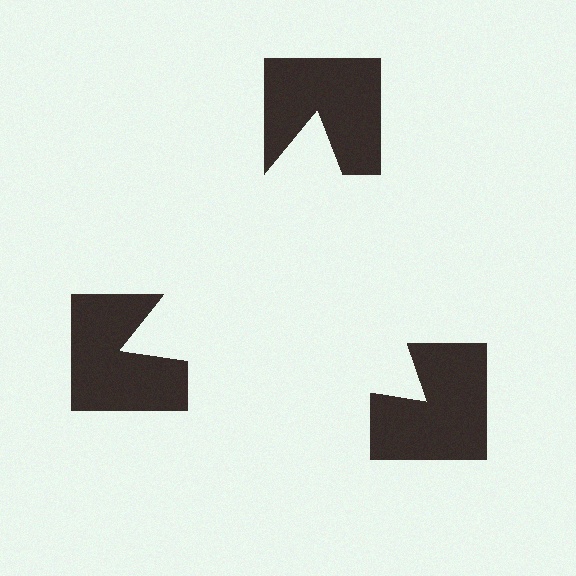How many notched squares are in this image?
There are 3 — one at each vertex of the illusory triangle.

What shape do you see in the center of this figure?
An illusory triangle — its edges are inferred from the aligned wedge cuts in the notched squares, not physically drawn.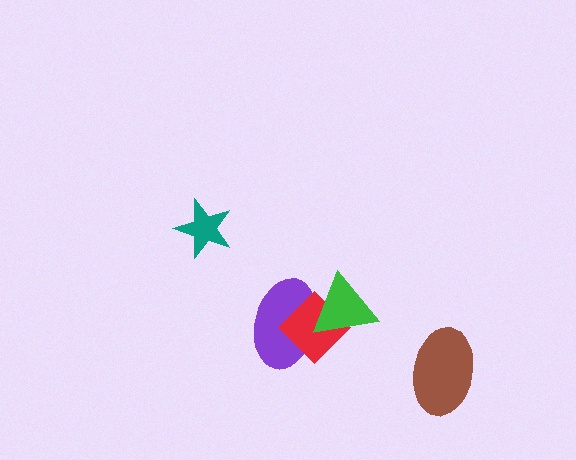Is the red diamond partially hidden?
Yes, it is partially covered by another shape.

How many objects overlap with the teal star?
0 objects overlap with the teal star.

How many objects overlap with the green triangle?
2 objects overlap with the green triangle.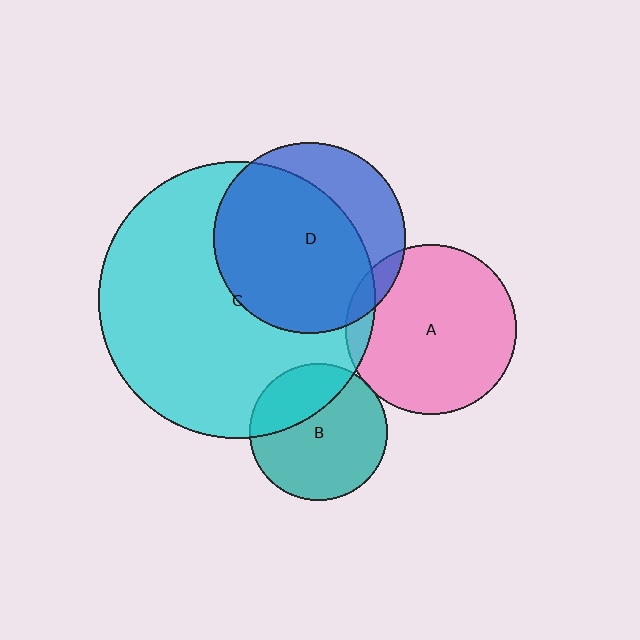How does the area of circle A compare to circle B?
Approximately 1.5 times.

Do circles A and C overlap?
Yes.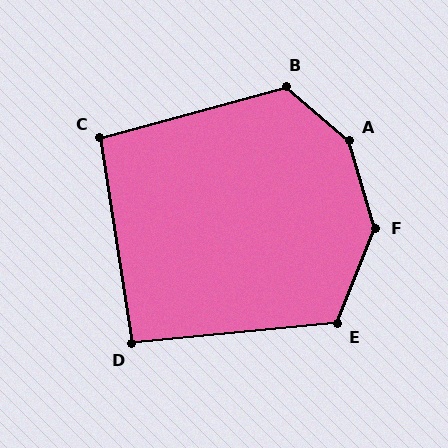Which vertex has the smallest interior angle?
D, at approximately 93 degrees.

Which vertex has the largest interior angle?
A, at approximately 146 degrees.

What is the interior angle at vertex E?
Approximately 117 degrees (obtuse).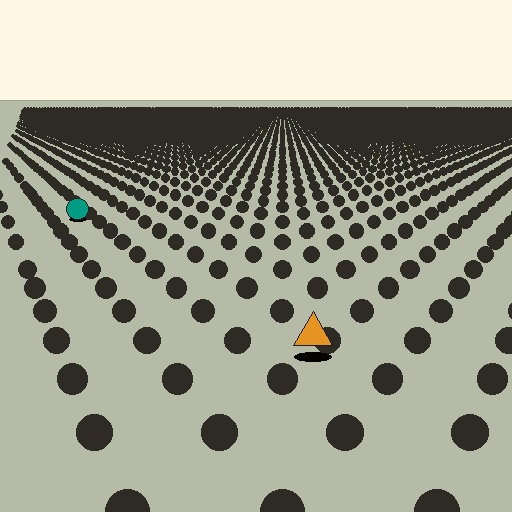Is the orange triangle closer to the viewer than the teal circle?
Yes. The orange triangle is closer — you can tell from the texture gradient: the ground texture is coarser near it.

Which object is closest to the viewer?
The orange triangle is closest. The texture marks near it are larger and more spread out.